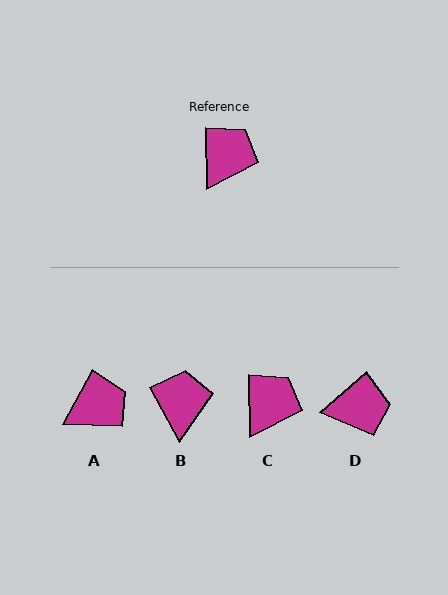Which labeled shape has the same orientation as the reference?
C.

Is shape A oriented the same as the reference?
No, it is off by about 29 degrees.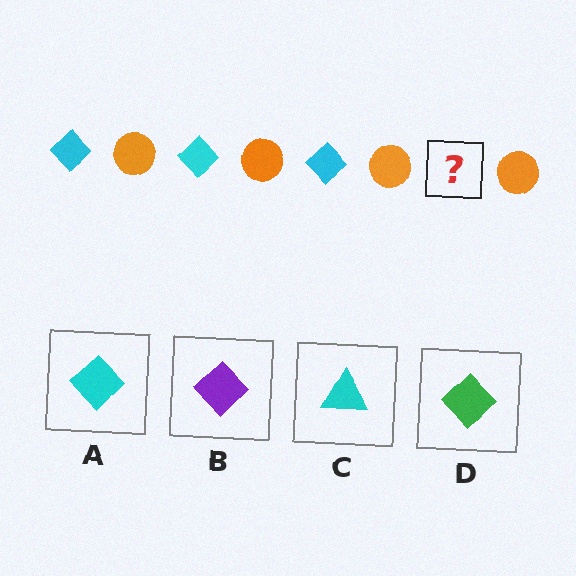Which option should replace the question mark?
Option A.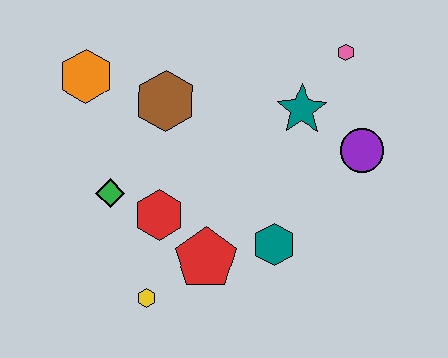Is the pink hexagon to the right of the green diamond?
Yes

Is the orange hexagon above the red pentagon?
Yes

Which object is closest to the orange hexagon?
The brown hexagon is closest to the orange hexagon.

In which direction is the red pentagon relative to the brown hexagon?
The red pentagon is below the brown hexagon.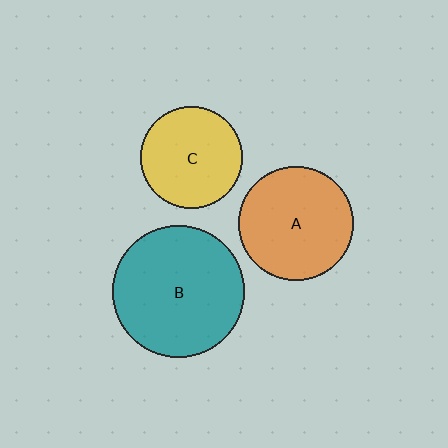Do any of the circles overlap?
No, none of the circles overlap.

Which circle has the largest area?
Circle B (teal).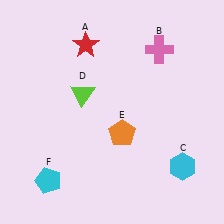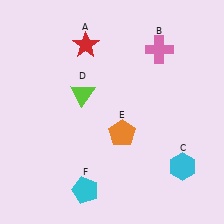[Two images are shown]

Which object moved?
The cyan pentagon (F) moved right.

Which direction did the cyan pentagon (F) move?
The cyan pentagon (F) moved right.